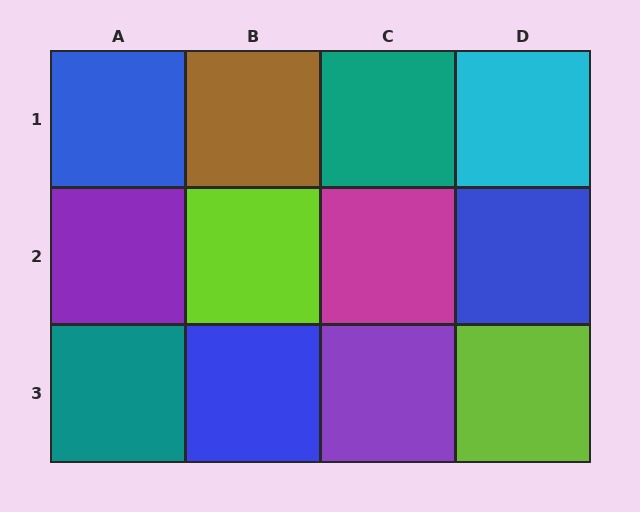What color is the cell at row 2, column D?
Blue.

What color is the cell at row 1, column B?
Brown.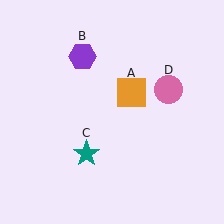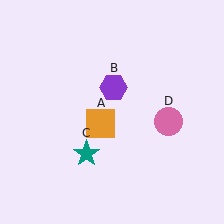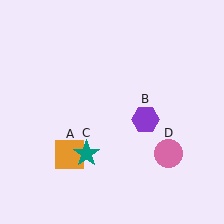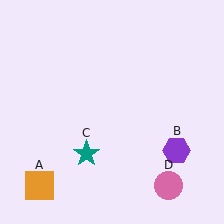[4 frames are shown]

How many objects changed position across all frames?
3 objects changed position: orange square (object A), purple hexagon (object B), pink circle (object D).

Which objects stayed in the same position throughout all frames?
Teal star (object C) remained stationary.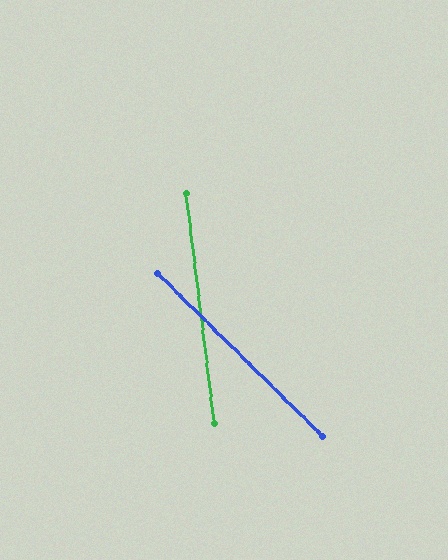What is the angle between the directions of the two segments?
Approximately 38 degrees.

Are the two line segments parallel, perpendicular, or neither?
Neither parallel nor perpendicular — they differ by about 38°.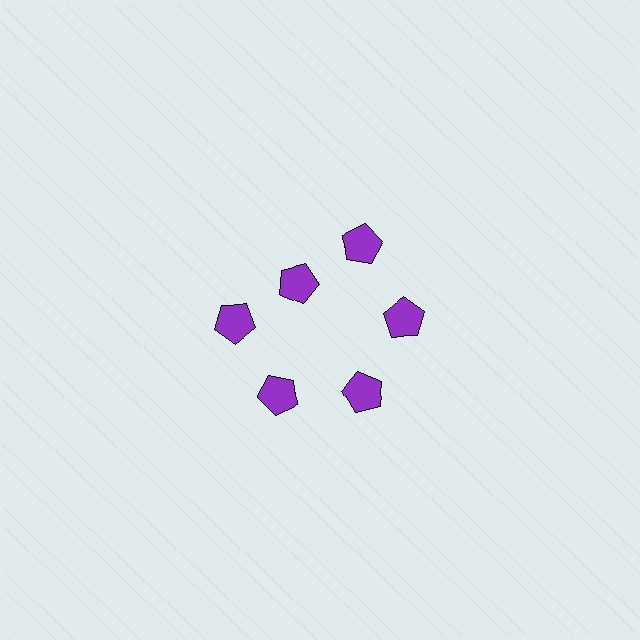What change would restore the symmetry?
The symmetry would be restored by moving it outward, back onto the ring so that all 6 pentagons sit at equal angles and equal distance from the center.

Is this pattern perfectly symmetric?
No. The 6 purple pentagons are arranged in a ring, but one element near the 11 o'clock position is pulled inward toward the center, breaking the 6-fold rotational symmetry.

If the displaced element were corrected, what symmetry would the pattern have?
It would have 6-fold rotational symmetry — the pattern would map onto itself every 60 degrees.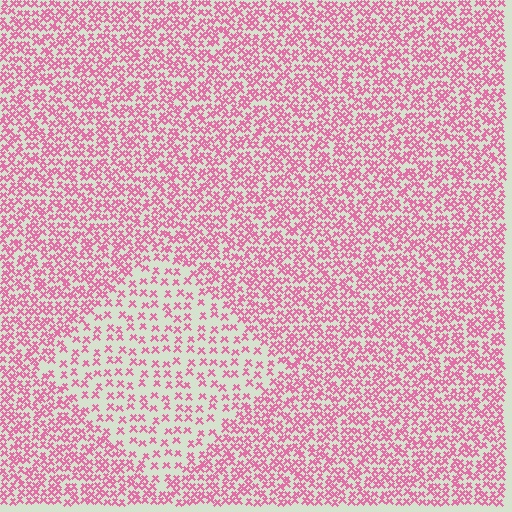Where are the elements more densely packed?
The elements are more densely packed outside the diamond boundary.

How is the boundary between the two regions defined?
The boundary is defined by a change in element density (approximately 2.1x ratio). All elements are the same color, size, and shape.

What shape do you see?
I see a diamond.